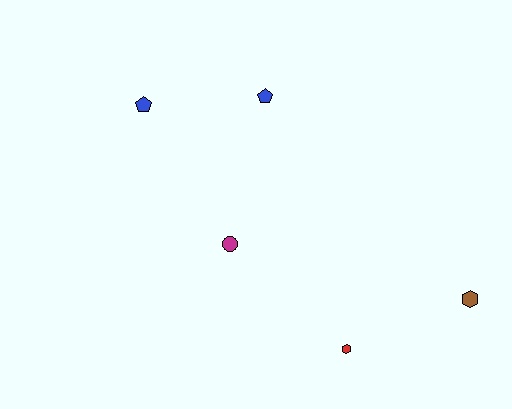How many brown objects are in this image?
There is 1 brown object.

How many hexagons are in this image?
There are 2 hexagons.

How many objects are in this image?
There are 5 objects.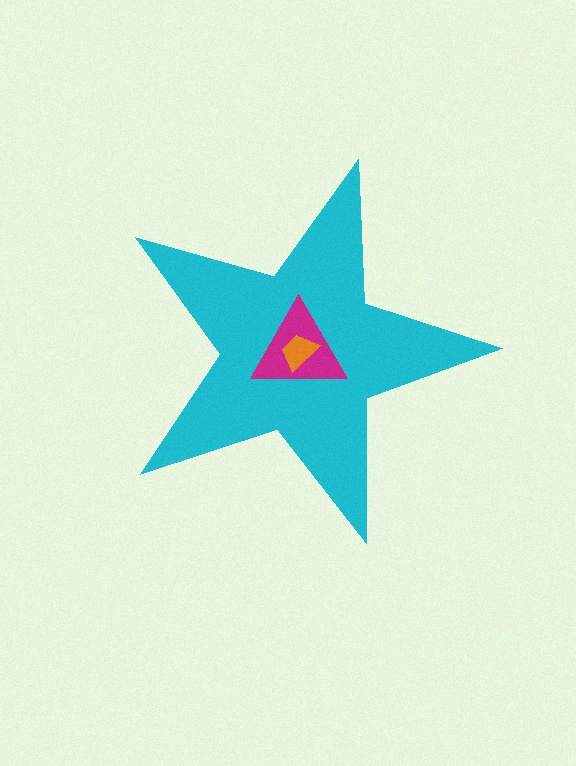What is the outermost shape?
The cyan star.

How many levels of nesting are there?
3.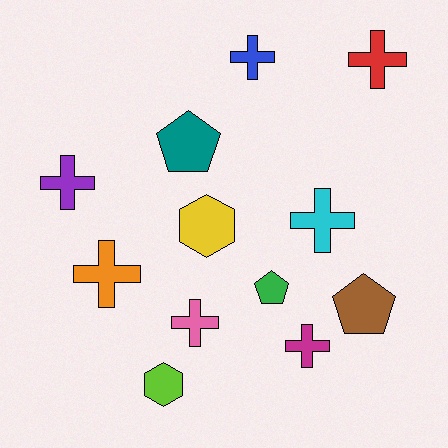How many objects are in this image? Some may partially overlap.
There are 12 objects.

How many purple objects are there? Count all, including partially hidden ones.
There is 1 purple object.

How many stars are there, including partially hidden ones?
There are no stars.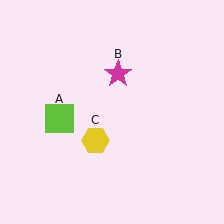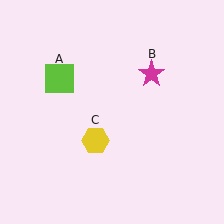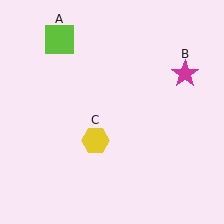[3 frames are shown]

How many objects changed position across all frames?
2 objects changed position: lime square (object A), magenta star (object B).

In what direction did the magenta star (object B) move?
The magenta star (object B) moved right.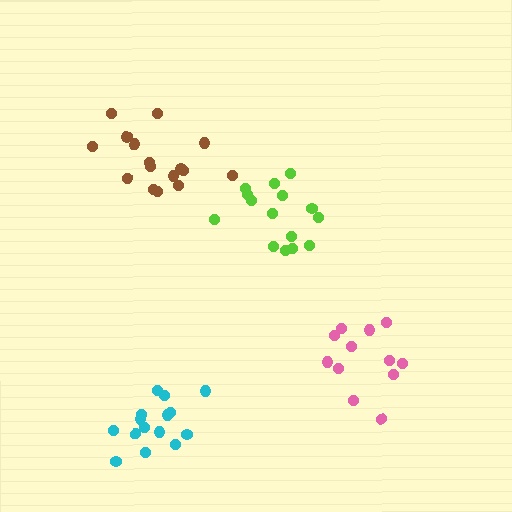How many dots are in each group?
Group 1: 15 dots, Group 2: 12 dots, Group 3: 15 dots, Group 4: 16 dots (58 total).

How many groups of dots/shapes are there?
There are 4 groups.